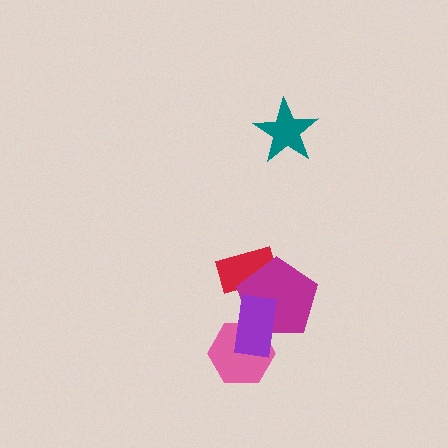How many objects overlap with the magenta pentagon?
3 objects overlap with the magenta pentagon.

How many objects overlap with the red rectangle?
1 object overlaps with the red rectangle.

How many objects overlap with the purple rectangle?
2 objects overlap with the purple rectangle.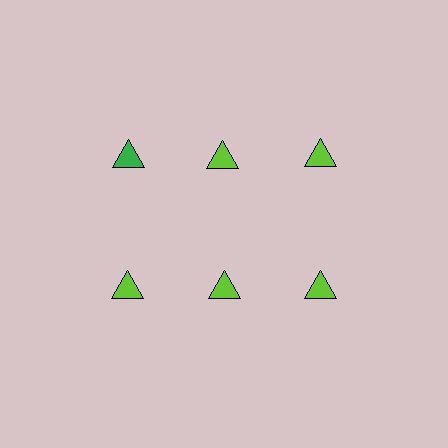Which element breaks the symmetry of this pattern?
The green triangle in the top row, leftmost column breaks the symmetry. All other shapes are lime triangles.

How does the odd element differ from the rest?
It has a different color: green instead of lime.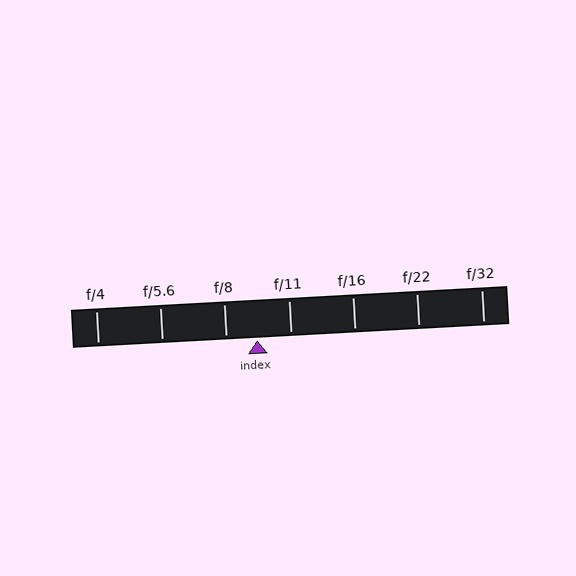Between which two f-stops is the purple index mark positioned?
The index mark is between f/8 and f/11.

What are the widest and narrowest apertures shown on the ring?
The widest aperture shown is f/4 and the narrowest is f/32.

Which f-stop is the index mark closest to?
The index mark is closest to f/8.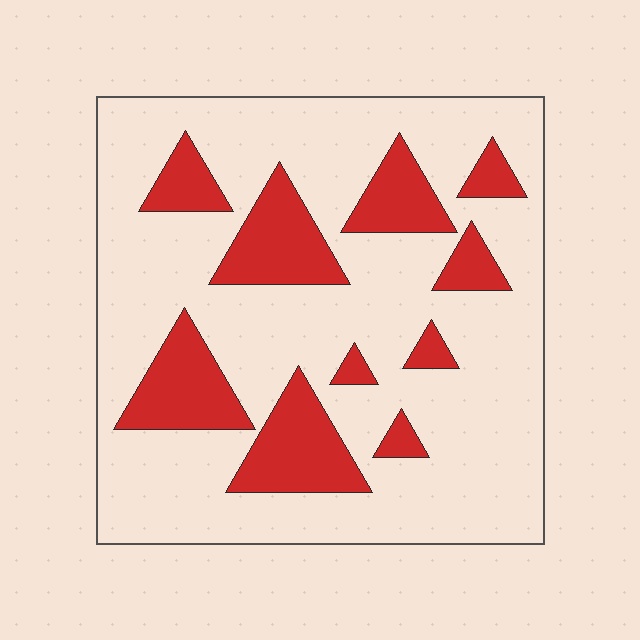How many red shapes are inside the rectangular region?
10.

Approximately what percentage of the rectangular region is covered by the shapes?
Approximately 25%.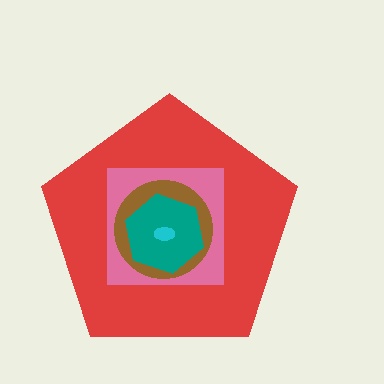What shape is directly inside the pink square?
The brown circle.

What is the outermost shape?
The red pentagon.